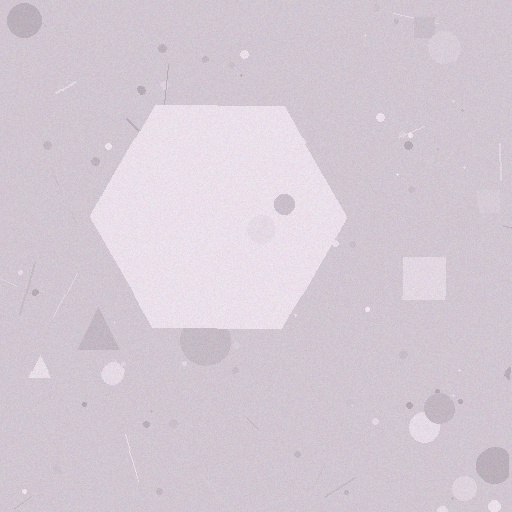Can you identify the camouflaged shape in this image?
The camouflaged shape is a hexagon.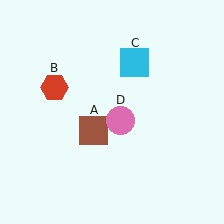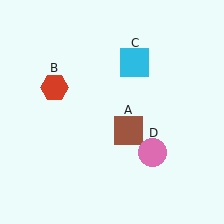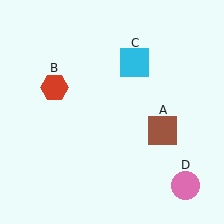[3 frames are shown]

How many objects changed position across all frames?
2 objects changed position: brown square (object A), pink circle (object D).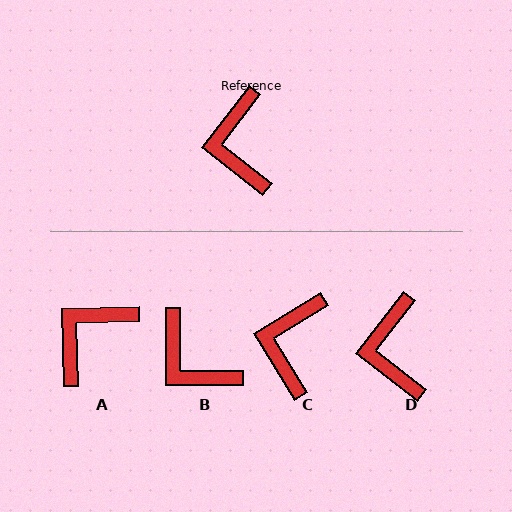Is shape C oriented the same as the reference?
No, it is off by about 21 degrees.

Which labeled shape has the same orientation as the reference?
D.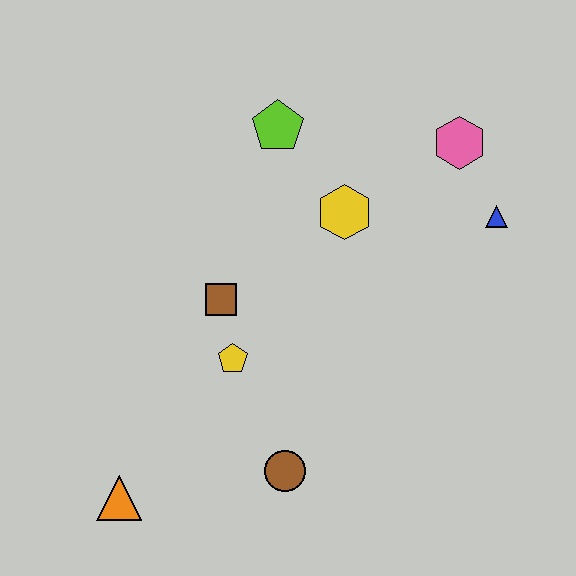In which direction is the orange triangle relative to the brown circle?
The orange triangle is to the left of the brown circle.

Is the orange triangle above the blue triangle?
No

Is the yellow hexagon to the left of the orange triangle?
No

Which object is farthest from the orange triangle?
The pink hexagon is farthest from the orange triangle.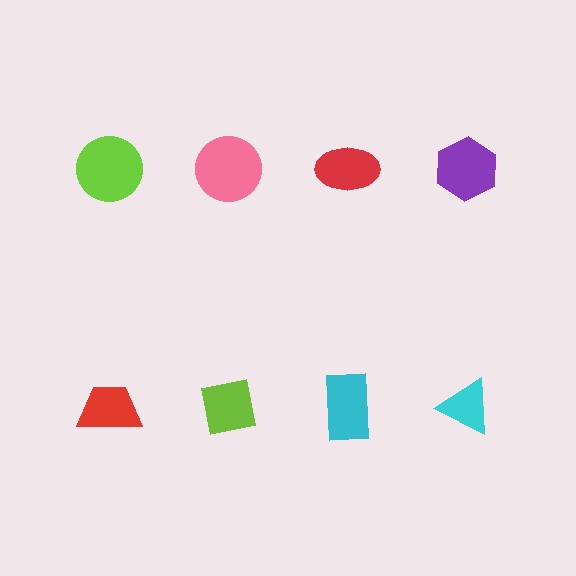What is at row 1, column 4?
A purple hexagon.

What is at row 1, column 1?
A lime circle.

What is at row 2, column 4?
A cyan triangle.